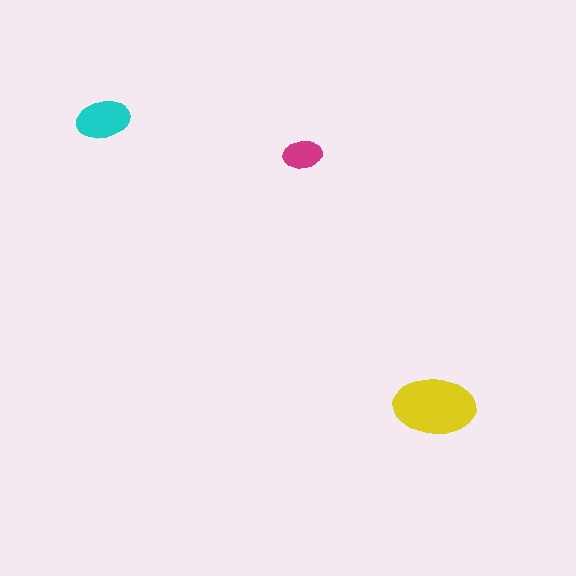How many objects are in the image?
There are 3 objects in the image.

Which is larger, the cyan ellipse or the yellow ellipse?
The yellow one.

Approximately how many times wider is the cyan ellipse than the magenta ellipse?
About 1.5 times wider.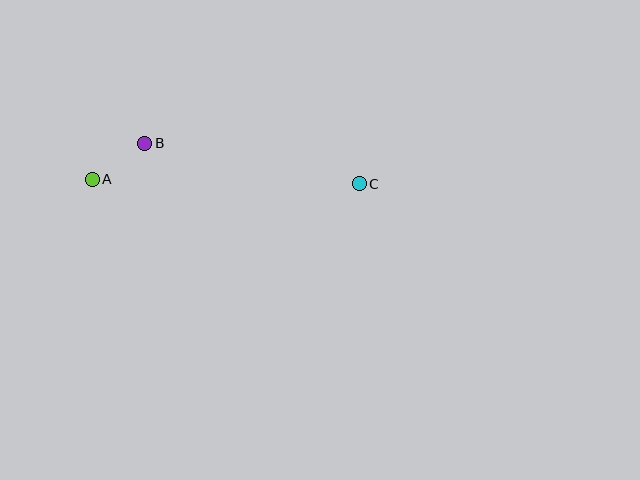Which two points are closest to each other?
Points A and B are closest to each other.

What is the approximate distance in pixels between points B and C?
The distance between B and C is approximately 218 pixels.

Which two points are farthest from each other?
Points A and C are farthest from each other.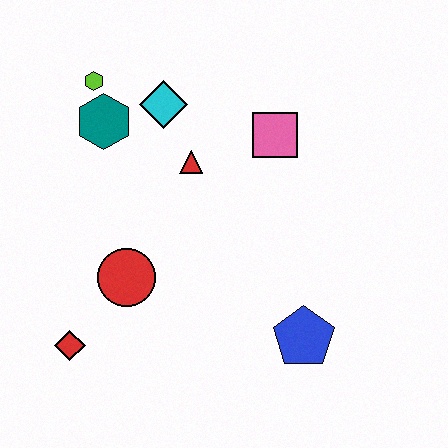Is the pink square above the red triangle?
Yes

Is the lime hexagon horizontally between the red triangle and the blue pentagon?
No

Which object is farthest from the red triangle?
The red diamond is farthest from the red triangle.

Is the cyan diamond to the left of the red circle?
No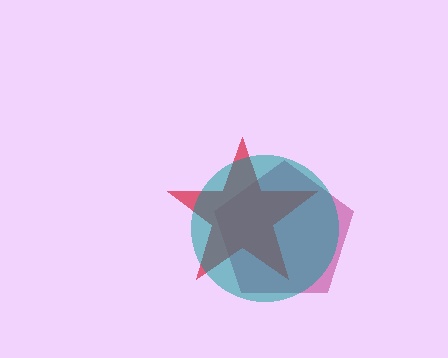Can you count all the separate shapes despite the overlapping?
Yes, there are 3 separate shapes.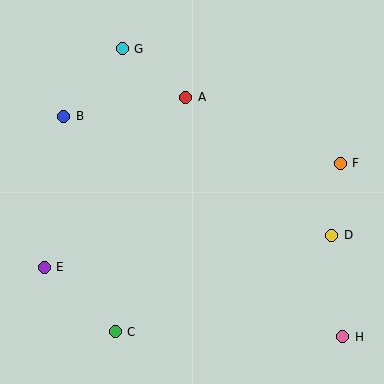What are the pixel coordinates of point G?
Point G is at (122, 49).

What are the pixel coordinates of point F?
Point F is at (340, 163).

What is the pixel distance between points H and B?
The distance between H and B is 355 pixels.